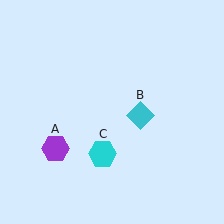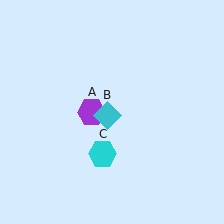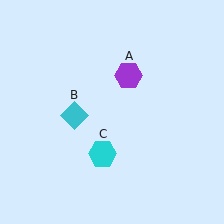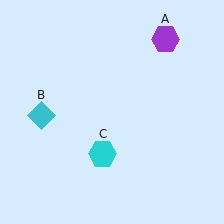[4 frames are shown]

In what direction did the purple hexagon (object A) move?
The purple hexagon (object A) moved up and to the right.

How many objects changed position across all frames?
2 objects changed position: purple hexagon (object A), cyan diamond (object B).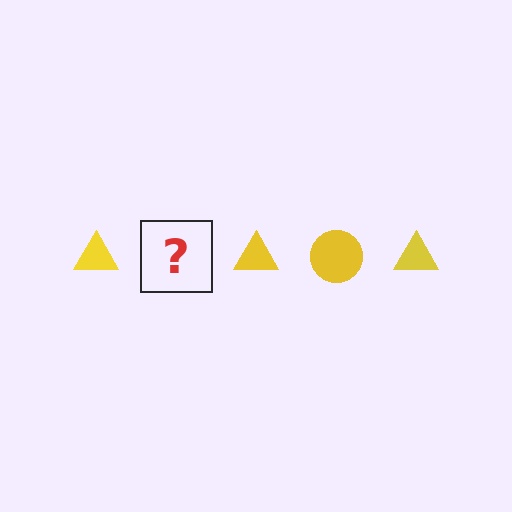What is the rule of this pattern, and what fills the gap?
The rule is that the pattern cycles through triangle, circle shapes in yellow. The gap should be filled with a yellow circle.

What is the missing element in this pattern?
The missing element is a yellow circle.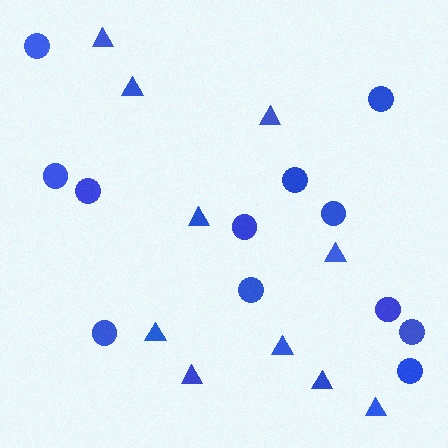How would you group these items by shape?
There are 2 groups: one group of circles (12) and one group of triangles (10).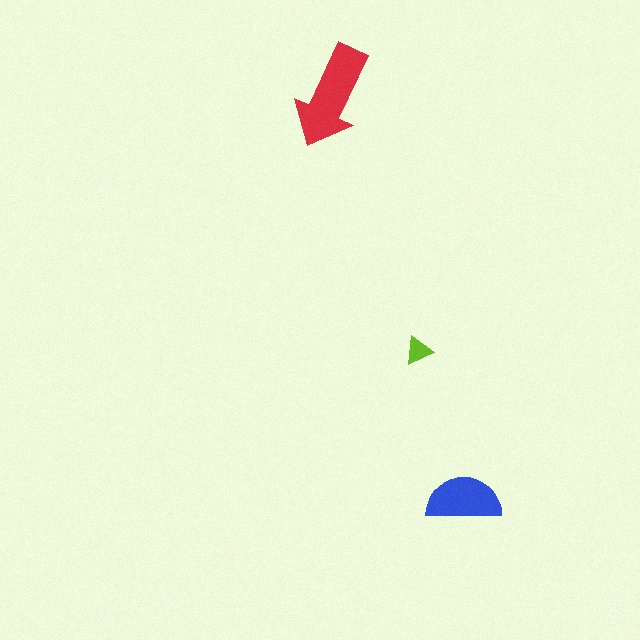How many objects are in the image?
There are 3 objects in the image.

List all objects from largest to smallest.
The red arrow, the blue semicircle, the lime triangle.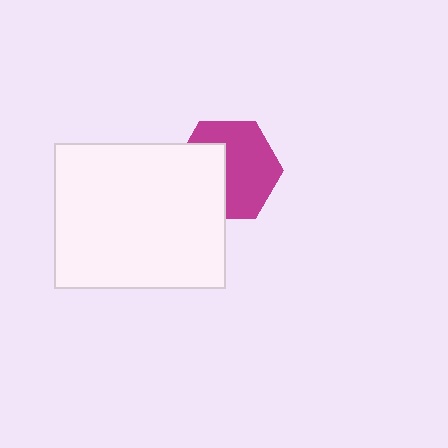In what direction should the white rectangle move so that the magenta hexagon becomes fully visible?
The white rectangle should move left. That is the shortest direction to clear the overlap and leave the magenta hexagon fully visible.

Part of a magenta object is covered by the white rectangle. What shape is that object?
It is a hexagon.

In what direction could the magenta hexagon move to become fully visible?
The magenta hexagon could move right. That would shift it out from behind the white rectangle entirely.